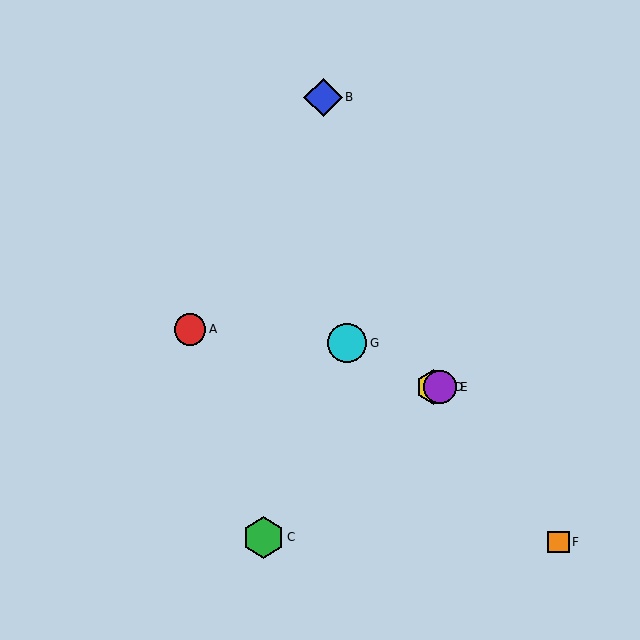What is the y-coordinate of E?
Object E is at y≈387.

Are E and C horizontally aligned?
No, E is at y≈387 and C is at y≈537.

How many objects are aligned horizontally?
2 objects (D, E) are aligned horizontally.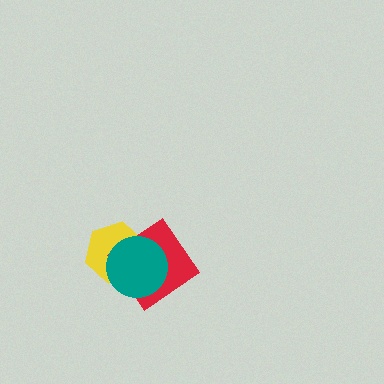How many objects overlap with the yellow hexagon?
2 objects overlap with the yellow hexagon.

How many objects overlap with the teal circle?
2 objects overlap with the teal circle.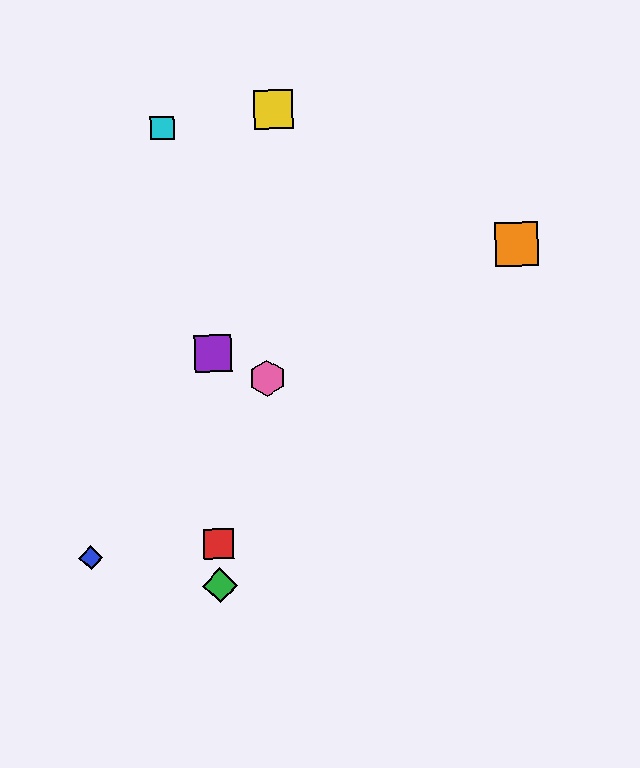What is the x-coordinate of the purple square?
The purple square is at x≈213.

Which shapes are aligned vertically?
The red square, the green diamond, the purple square are aligned vertically.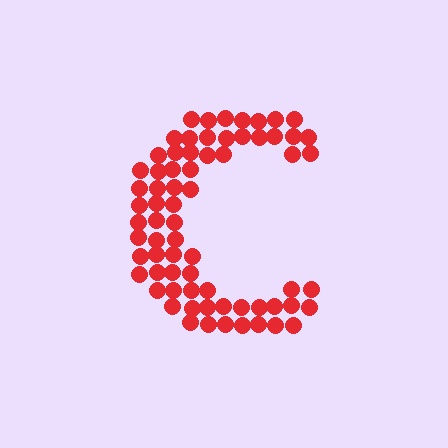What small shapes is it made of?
It is made of small circles.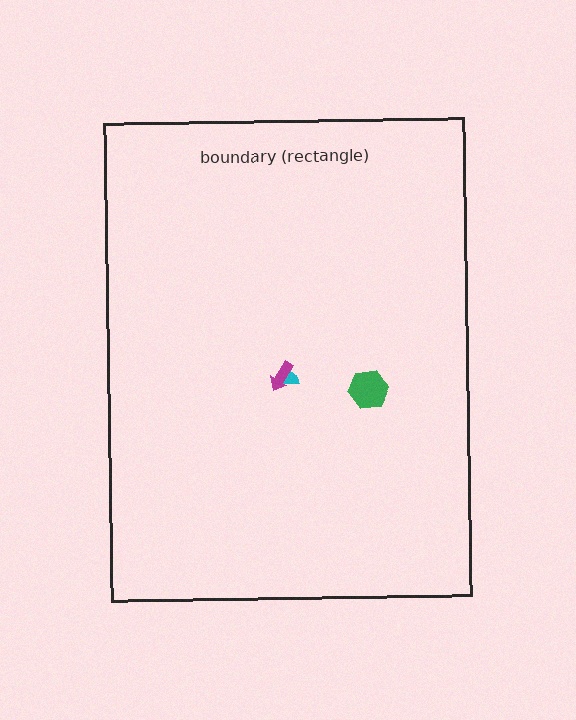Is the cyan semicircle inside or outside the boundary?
Inside.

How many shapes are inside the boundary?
3 inside, 0 outside.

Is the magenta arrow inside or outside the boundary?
Inside.